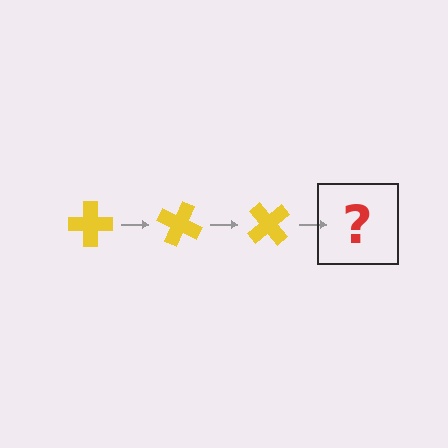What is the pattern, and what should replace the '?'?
The pattern is that the cross rotates 25 degrees each step. The '?' should be a yellow cross rotated 75 degrees.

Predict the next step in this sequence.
The next step is a yellow cross rotated 75 degrees.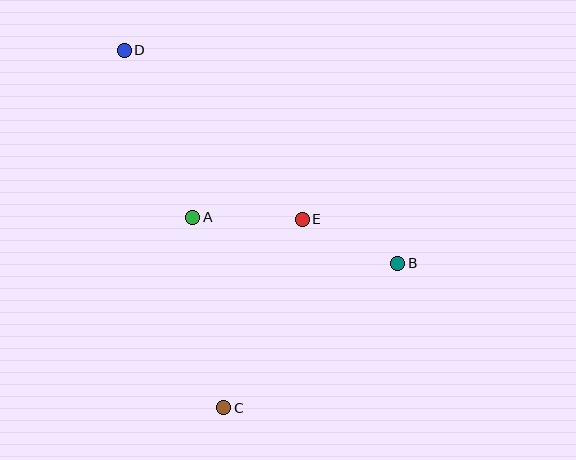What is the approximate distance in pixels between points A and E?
The distance between A and E is approximately 110 pixels.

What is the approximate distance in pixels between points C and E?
The distance between C and E is approximately 205 pixels.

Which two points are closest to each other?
Points B and E are closest to each other.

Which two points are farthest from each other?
Points C and D are farthest from each other.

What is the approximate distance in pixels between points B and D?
The distance between B and D is approximately 347 pixels.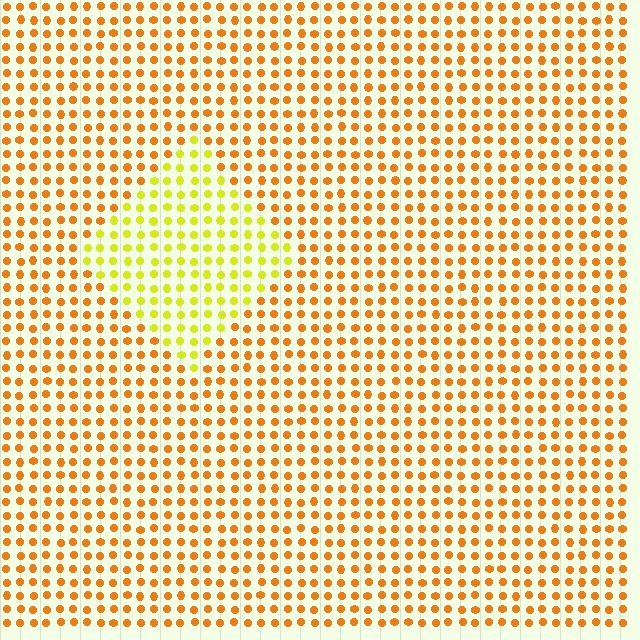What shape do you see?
I see a diamond.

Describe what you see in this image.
The image is filled with small orange elements in a uniform arrangement. A diamond-shaped region is visible where the elements are tinted to a slightly different hue, forming a subtle color boundary.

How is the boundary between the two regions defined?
The boundary is defined purely by a slight shift in hue (about 38 degrees). Spacing, size, and orientation are identical on both sides.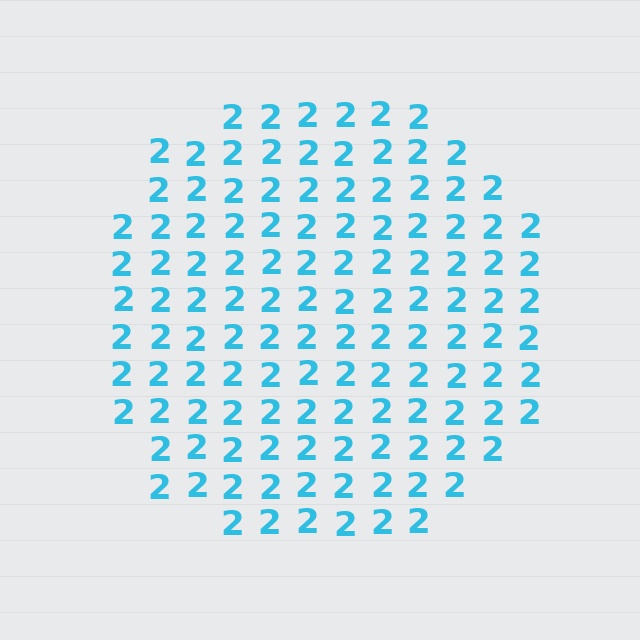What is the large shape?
The large shape is a circle.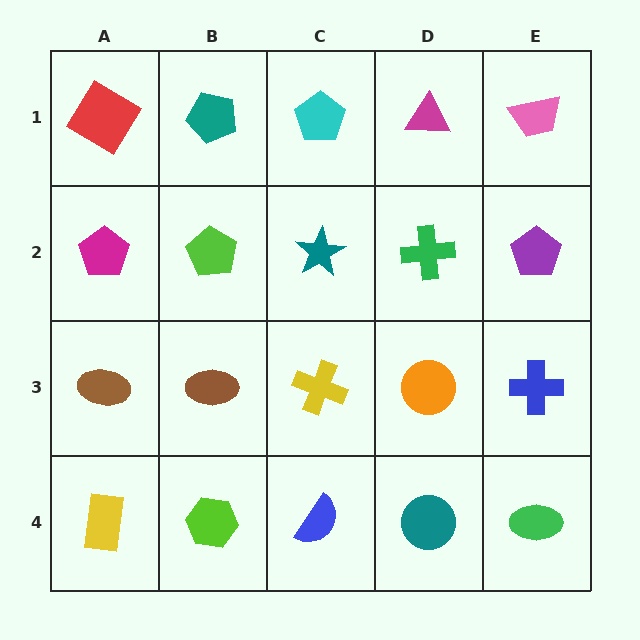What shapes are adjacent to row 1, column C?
A teal star (row 2, column C), a teal pentagon (row 1, column B), a magenta triangle (row 1, column D).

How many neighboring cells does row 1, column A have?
2.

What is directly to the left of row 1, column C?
A teal pentagon.